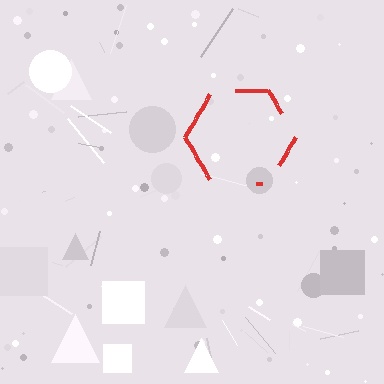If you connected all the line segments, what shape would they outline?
They would outline a hexagon.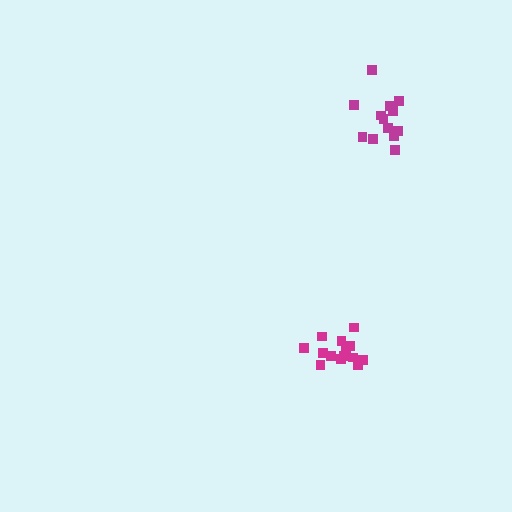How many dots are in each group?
Group 1: 13 dots, Group 2: 14 dots (27 total).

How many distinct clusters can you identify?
There are 2 distinct clusters.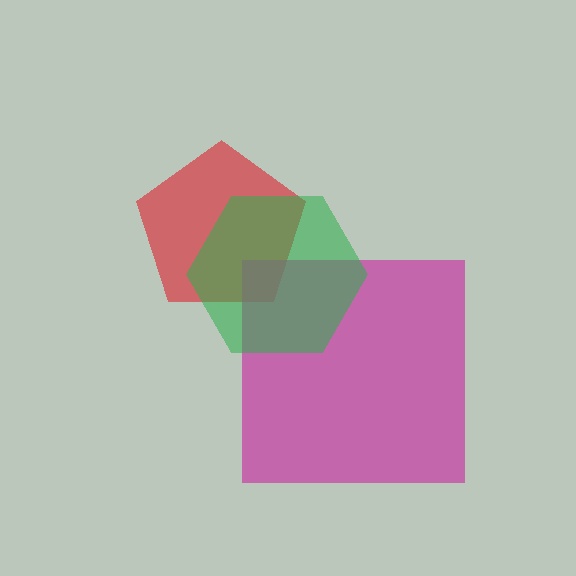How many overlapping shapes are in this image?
There are 3 overlapping shapes in the image.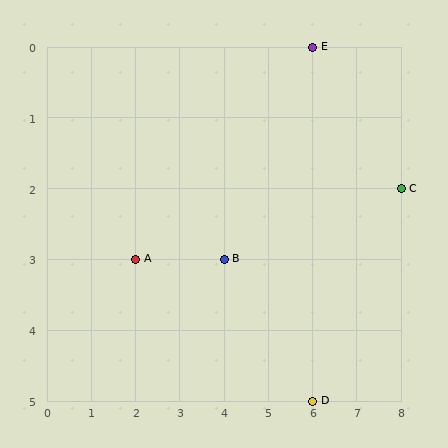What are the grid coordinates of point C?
Point C is at grid coordinates (8, 2).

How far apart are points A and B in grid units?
Points A and B are 2 columns apart.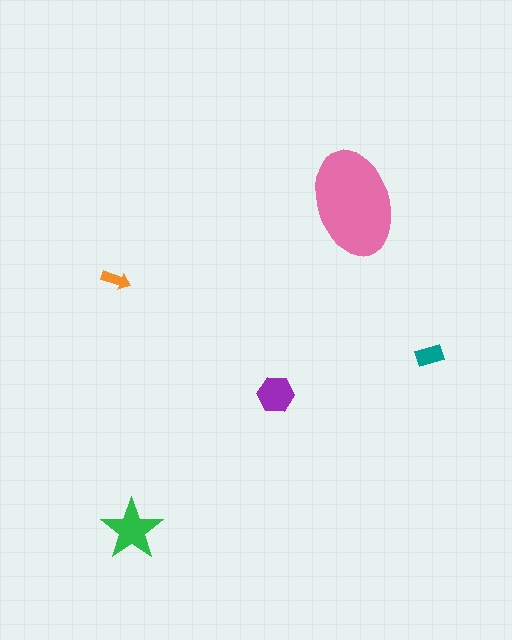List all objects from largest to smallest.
The pink ellipse, the green star, the purple hexagon, the teal rectangle, the orange arrow.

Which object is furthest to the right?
The teal rectangle is rightmost.